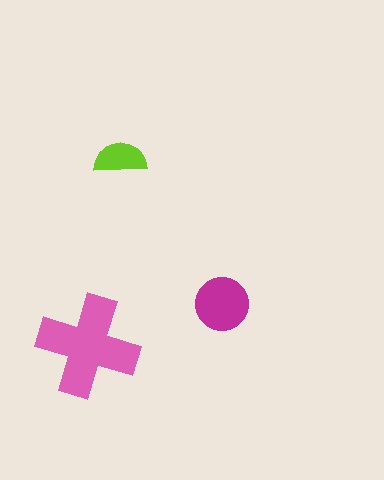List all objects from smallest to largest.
The lime semicircle, the magenta circle, the pink cross.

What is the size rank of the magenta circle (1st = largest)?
2nd.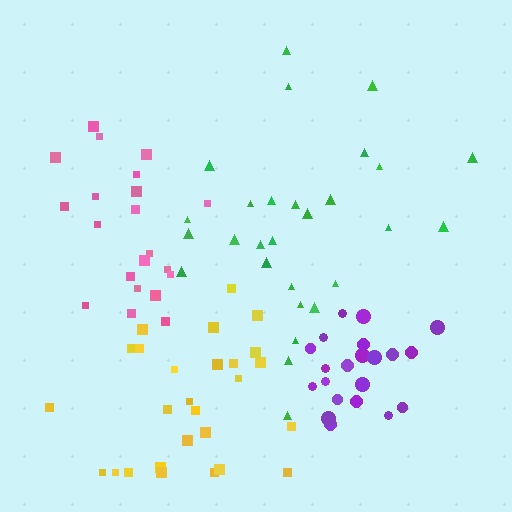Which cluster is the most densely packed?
Purple.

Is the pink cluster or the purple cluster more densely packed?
Purple.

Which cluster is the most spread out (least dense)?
Green.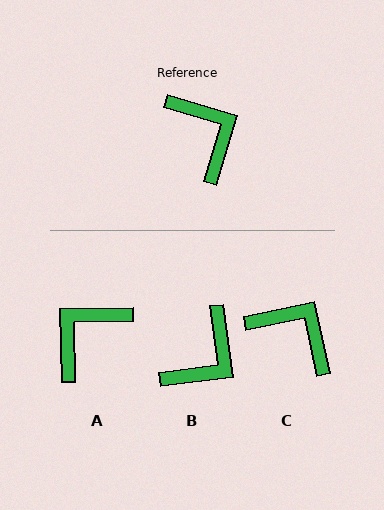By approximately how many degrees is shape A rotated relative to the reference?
Approximately 107 degrees counter-clockwise.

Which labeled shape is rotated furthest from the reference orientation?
A, about 107 degrees away.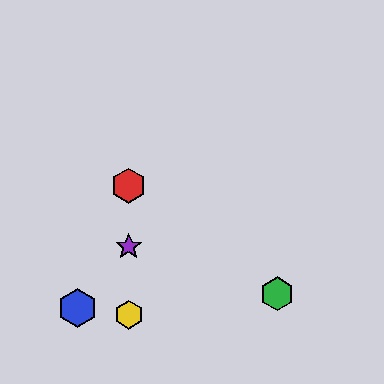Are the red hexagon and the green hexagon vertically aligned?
No, the red hexagon is at x≈129 and the green hexagon is at x≈277.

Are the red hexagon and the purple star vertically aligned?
Yes, both are at x≈129.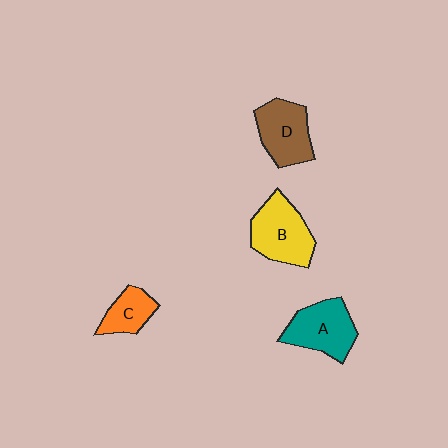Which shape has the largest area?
Shape B (yellow).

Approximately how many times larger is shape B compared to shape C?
Approximately 1.8 times.